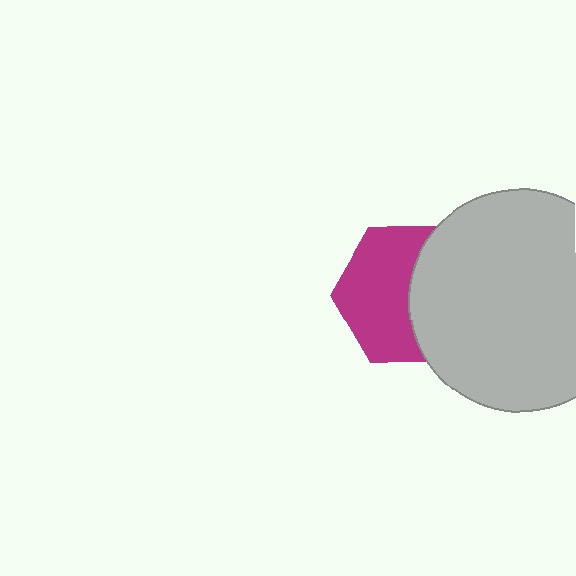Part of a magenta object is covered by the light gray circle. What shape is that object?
It is a hexagon.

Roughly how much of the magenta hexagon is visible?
About half of it is visible (roughly 56%).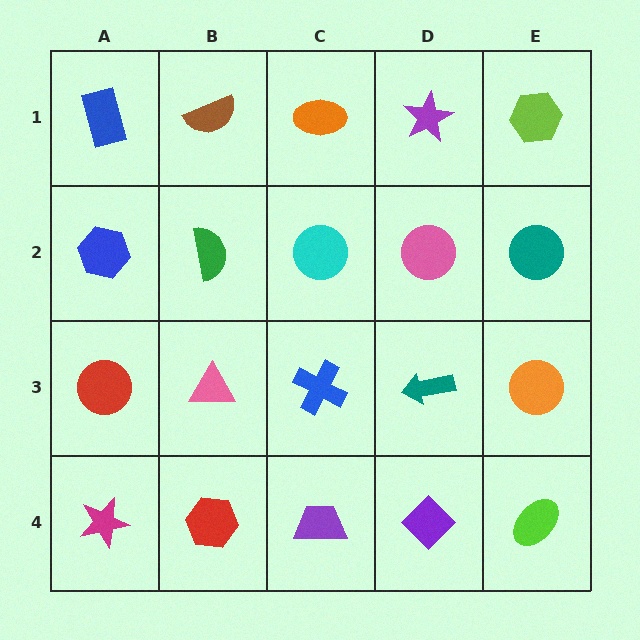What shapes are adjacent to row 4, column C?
A blue cross (row 3, column C), a red hexagon (row 4, column B), a purple diamond (row 4, column D).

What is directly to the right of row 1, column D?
A lime hexagon.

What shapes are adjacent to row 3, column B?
A green semicircle (row 2, column B), a red hexagon (row 4, column B), a red circle (row 3, column A), a blue cross (row 3, column C).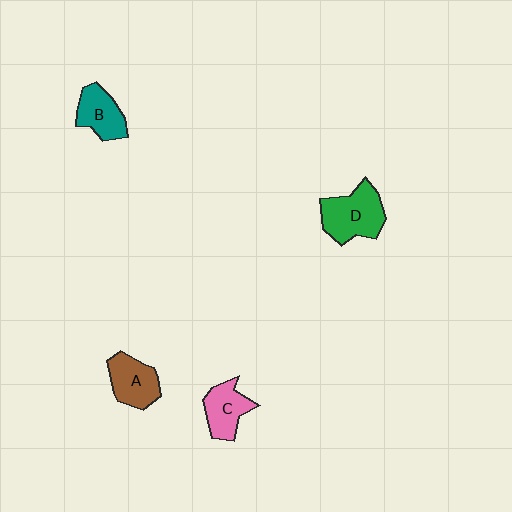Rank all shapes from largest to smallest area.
From largest to smallest: D (green), A (brown), B (teal), C (pink).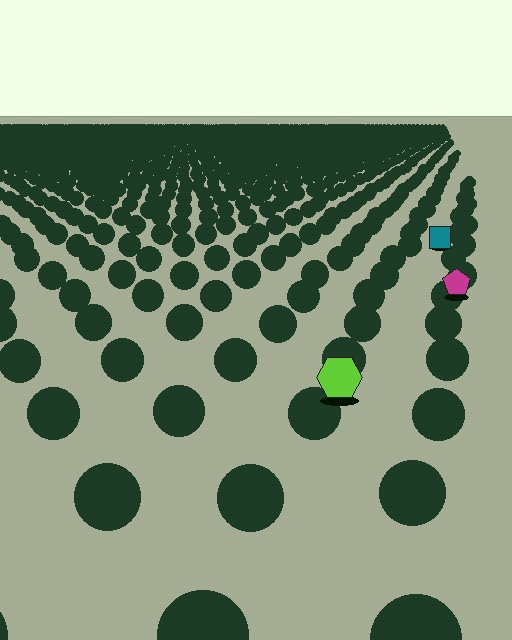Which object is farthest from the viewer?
The teal square is farthest from the viewer. It appears smaller and the ground texture around it is denser.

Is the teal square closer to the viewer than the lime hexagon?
No. The lime hexagon is closer — you can tell from the texture gradient: the ground texture is coarser near it.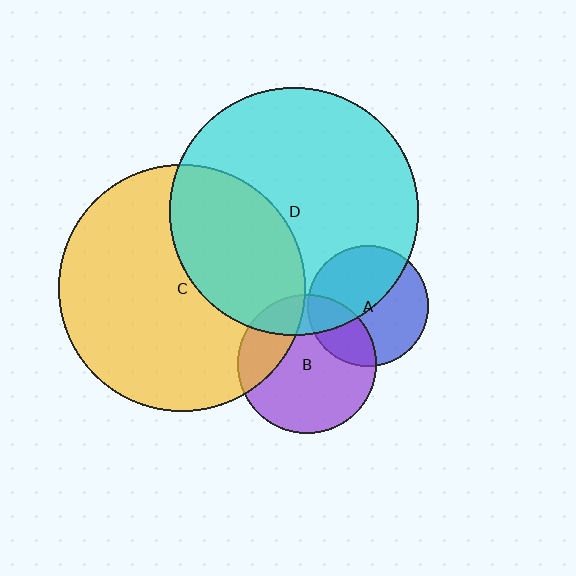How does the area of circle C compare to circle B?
Approximately 3.2 times.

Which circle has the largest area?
Circle D (cyan).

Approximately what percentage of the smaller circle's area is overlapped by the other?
Approximately 20%.